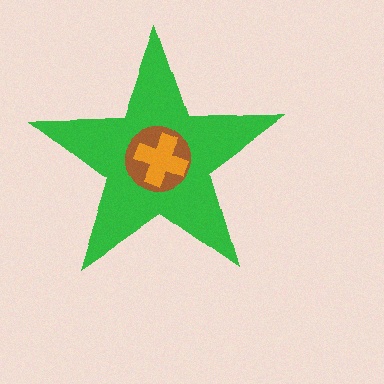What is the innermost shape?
The orange cross.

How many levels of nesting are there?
3.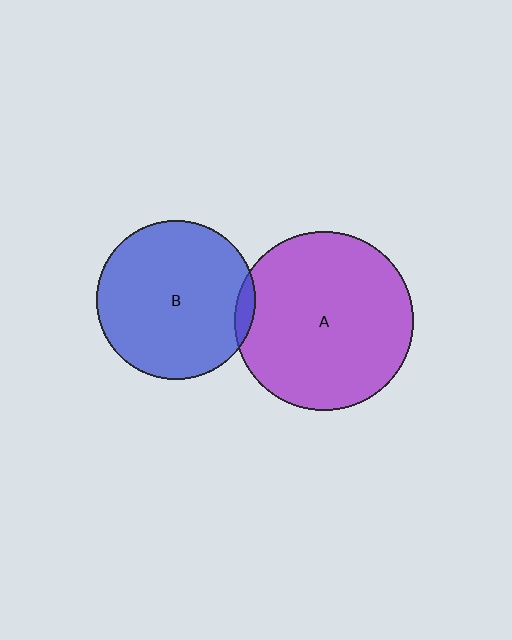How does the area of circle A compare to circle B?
Approximately 1.3 times.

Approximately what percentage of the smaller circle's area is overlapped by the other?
Approximately 5%.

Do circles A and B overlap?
Yes.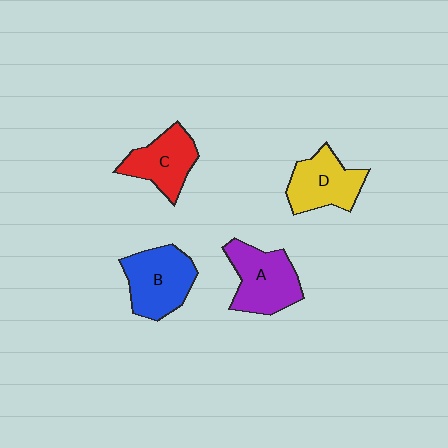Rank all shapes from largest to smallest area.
From largest to smallest: B (blue), A (purple), D (yellow), C (red).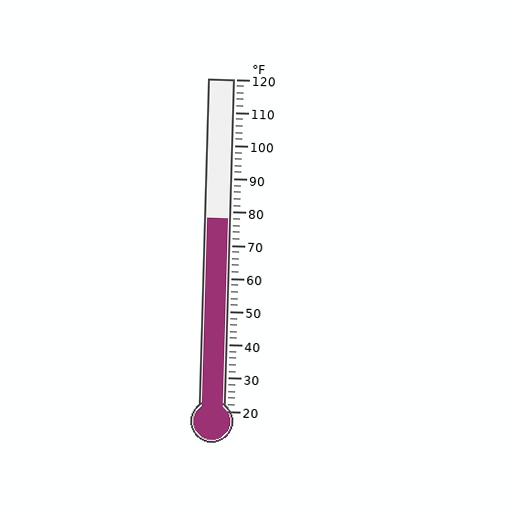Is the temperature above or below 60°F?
The temperature is above 60°F.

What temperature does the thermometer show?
The thermometer shows approximately 78°F.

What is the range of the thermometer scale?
The thermometer scale ranges from 20°F to 120°F.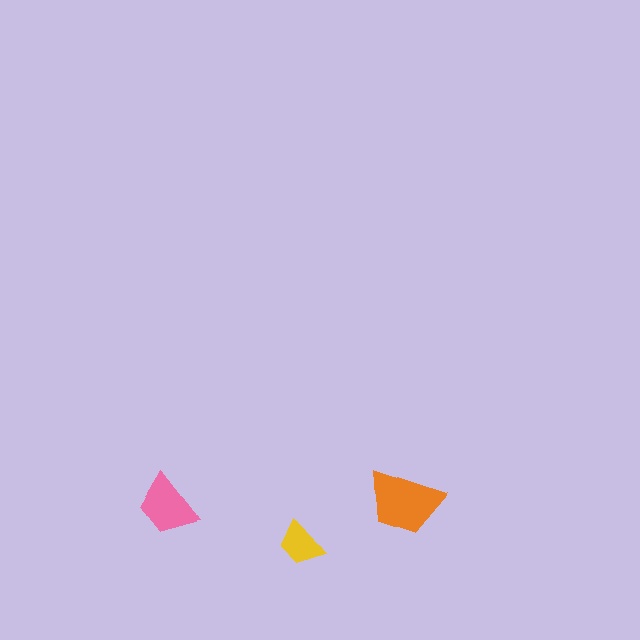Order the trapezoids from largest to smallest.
the orange one, the pink one, the yellow one.